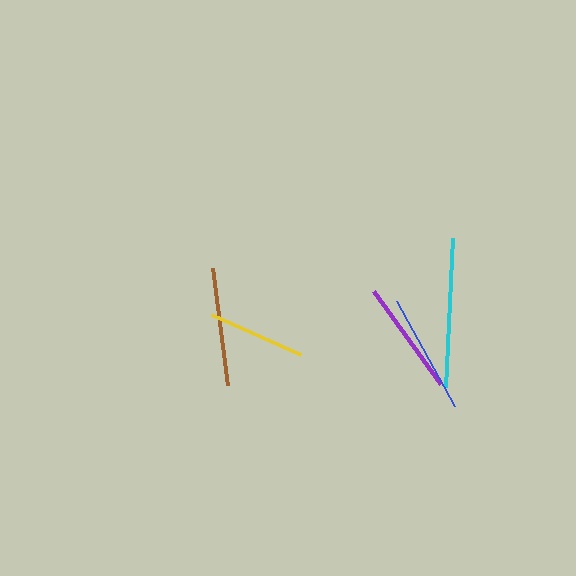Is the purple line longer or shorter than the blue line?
The blue line is longer than the purple line.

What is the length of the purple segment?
The purple segment is approximately 114 pixels long.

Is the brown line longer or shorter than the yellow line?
The brown line is longer than the yellow line.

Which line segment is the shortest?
The yellow line is the shortest at approximately 97 pixels.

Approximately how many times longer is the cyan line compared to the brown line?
The cyan line is approximately 1.3 times the length of the brown line.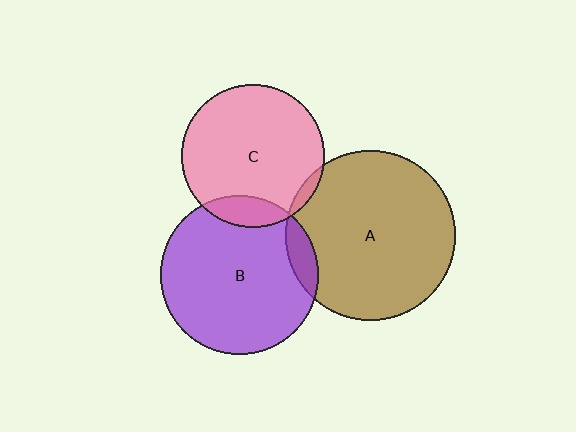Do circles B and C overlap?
Yes.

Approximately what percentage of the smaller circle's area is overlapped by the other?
Approximately 10%.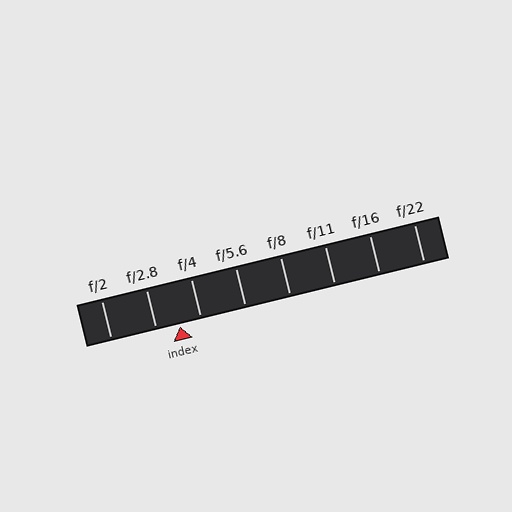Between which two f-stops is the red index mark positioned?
The index mark is between f/2.8 and f/4.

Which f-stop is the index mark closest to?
The index mark is closest to f/4.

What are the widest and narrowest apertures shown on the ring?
The widest aperture shown is f/2 and the narrowest is f/22.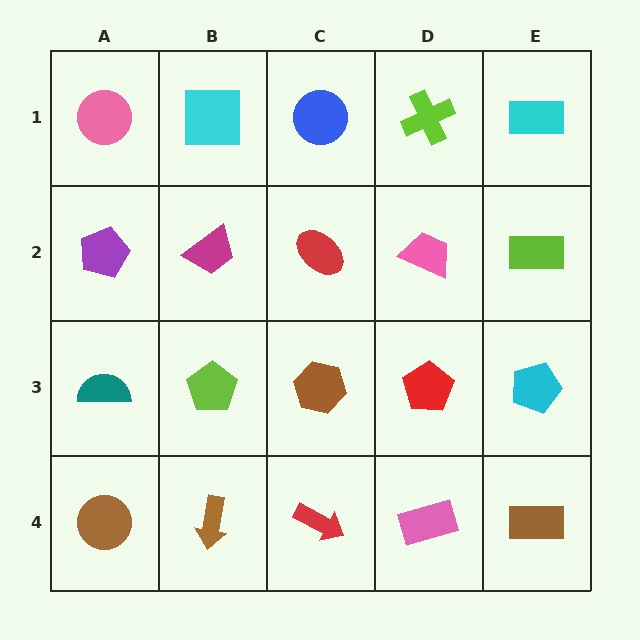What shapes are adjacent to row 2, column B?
A cyan square (row 1, column B), a lime pentagon (row 3, column B), a purple pentagon (row 2, column A), a red ellipse (row 2, column C).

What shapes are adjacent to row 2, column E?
A cyan rectangle (row 1, column E), a cyan pentagon (row 3, column E), a pink trapezoid (row 2, column D).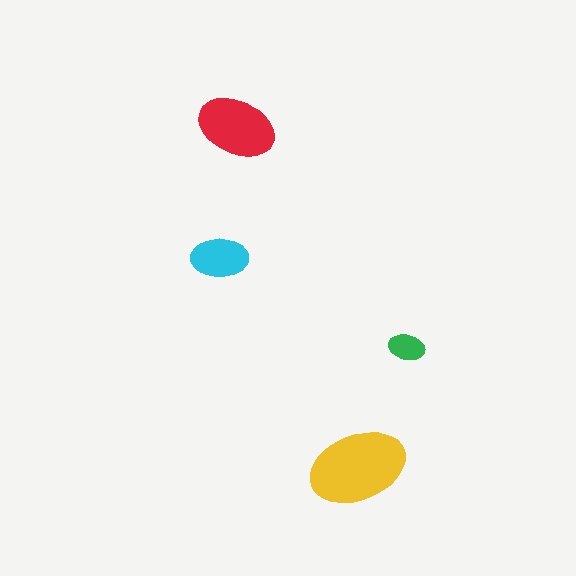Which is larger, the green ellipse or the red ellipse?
The red one.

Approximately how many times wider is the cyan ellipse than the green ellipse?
About 1.5 times wider.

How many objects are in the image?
There are 4 objects in the image.